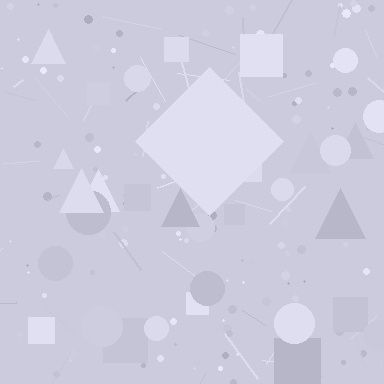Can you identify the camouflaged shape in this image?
The camouflaged shape is a diamond.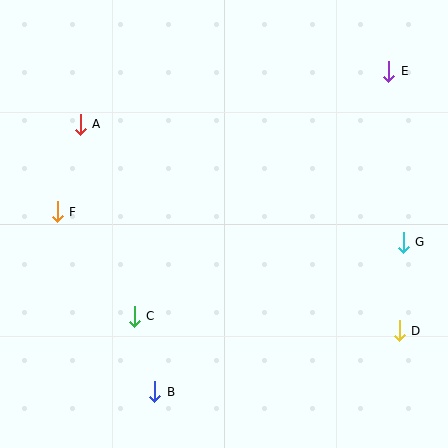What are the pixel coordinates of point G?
Point G is at (403, 242).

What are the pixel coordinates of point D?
Point D is at (399, 331).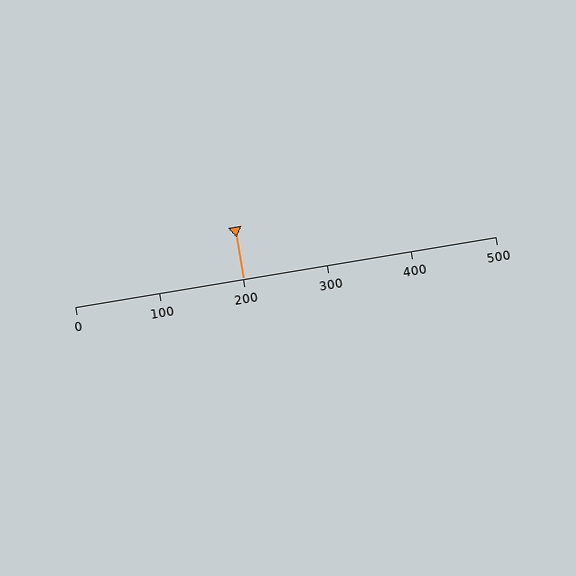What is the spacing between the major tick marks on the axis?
The major ticks are spaced 100 apart.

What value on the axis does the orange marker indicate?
The marker indicates approximately 200.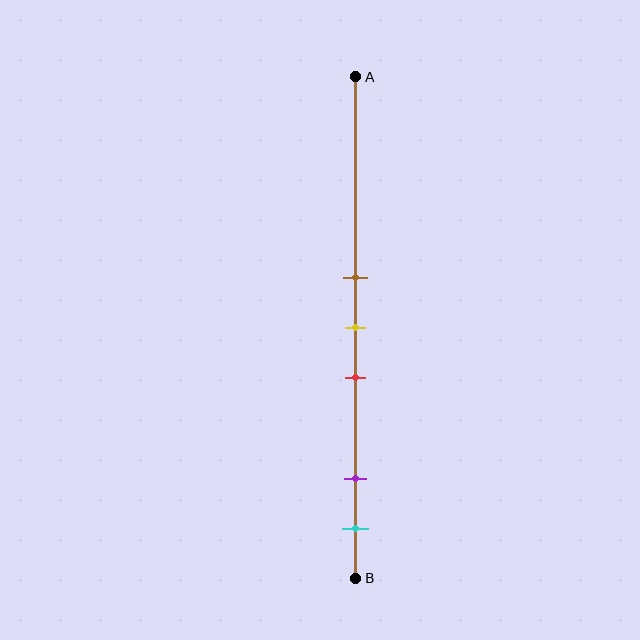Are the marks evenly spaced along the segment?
No, the marks are not evenly spaced.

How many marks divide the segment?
There are 5 marks dividing the segment.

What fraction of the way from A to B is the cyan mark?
The cyan mark is approximately 90% (0.9) of the way from A to B.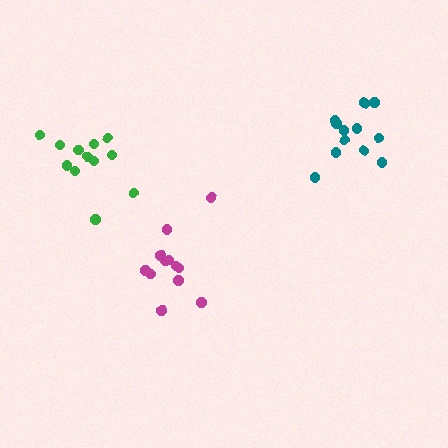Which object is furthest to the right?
The teal cluster is rightmost.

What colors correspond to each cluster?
The clusters are colored: magenta, teal, green.